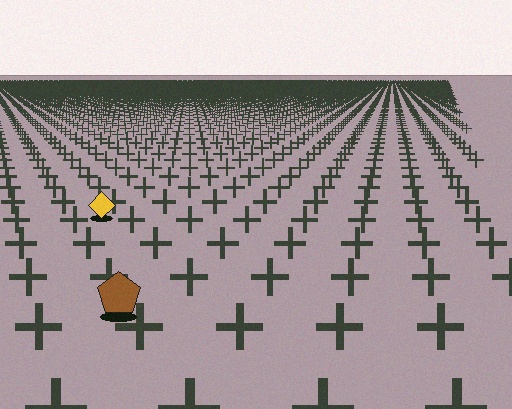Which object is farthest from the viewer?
The yellow diamond is farthest from the viewer. It appears smaller and the ground texture around it is denser.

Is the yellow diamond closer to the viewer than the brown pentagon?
No. The brown pentagon is closer — you can tell from the texture gradient: the ground texture is coarser near it.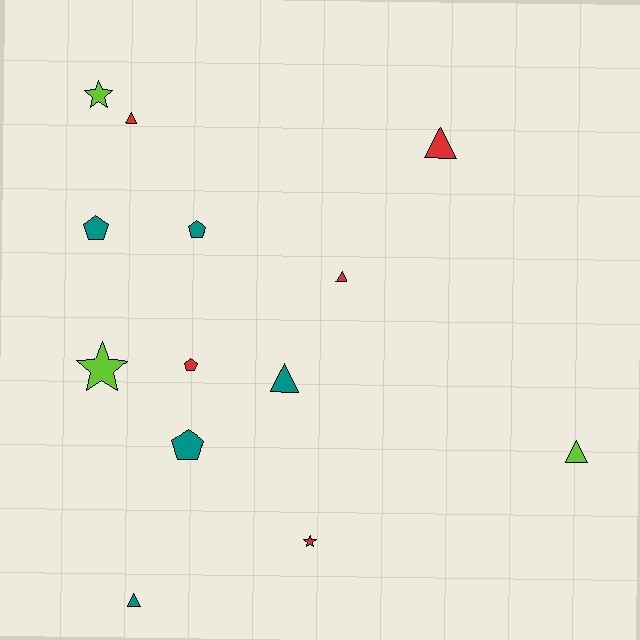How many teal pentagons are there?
There are 3 teal pentagons.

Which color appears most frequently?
Red, with 5 objects.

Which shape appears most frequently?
Triangle, with 6 objects.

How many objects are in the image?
There are 13 objects.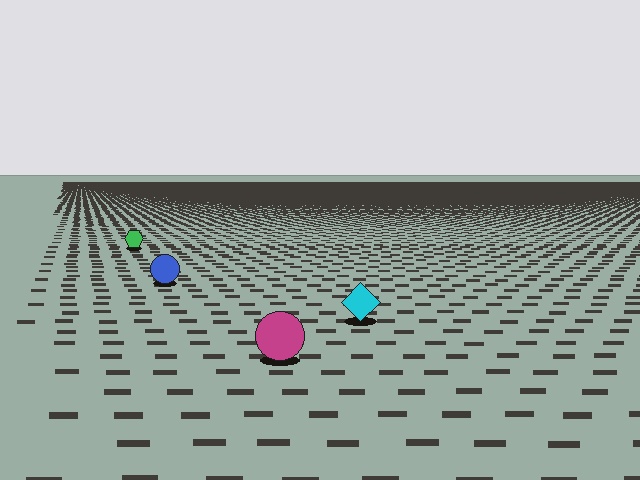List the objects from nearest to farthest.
From nearest to farthest: the magenta circle, the cyan diamond, the blue circle, the green hexagon.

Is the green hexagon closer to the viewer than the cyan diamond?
No. The cyan diamond is closer — you can tell from the texture gradient: the ground texture is coarser near it.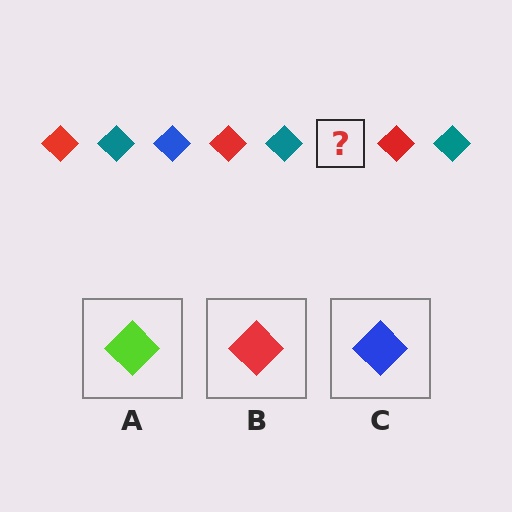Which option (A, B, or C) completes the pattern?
C.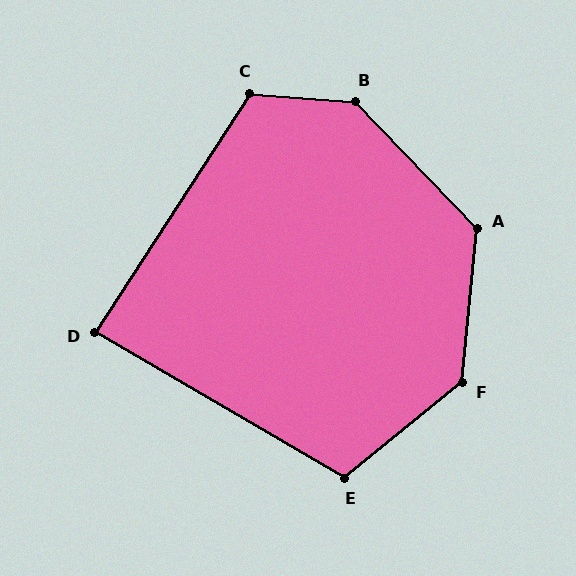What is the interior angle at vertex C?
Approximately 119 degrees (obtuse).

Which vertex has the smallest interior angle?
D, at approximately 87 degrees.